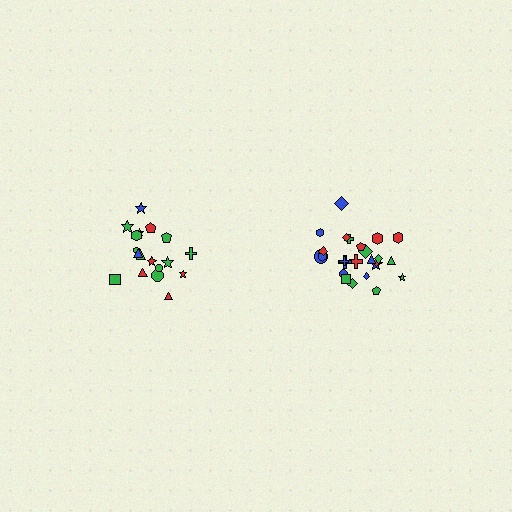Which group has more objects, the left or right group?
The right group.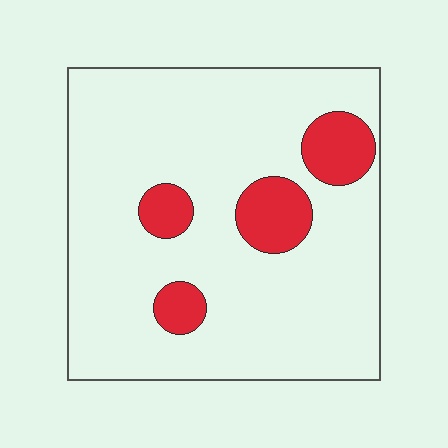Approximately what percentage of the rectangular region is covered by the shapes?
Approximately 15%.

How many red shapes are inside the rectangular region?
4.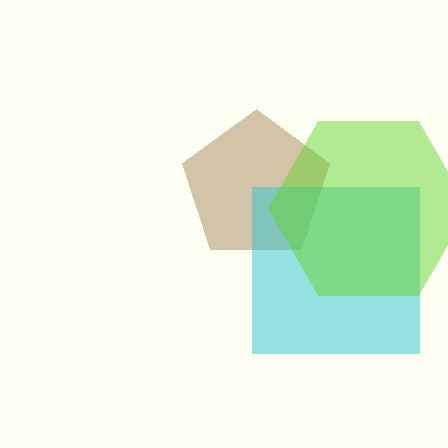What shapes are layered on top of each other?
The layered shapes are: a brown pentagon, a cyan square, a lime hexagon.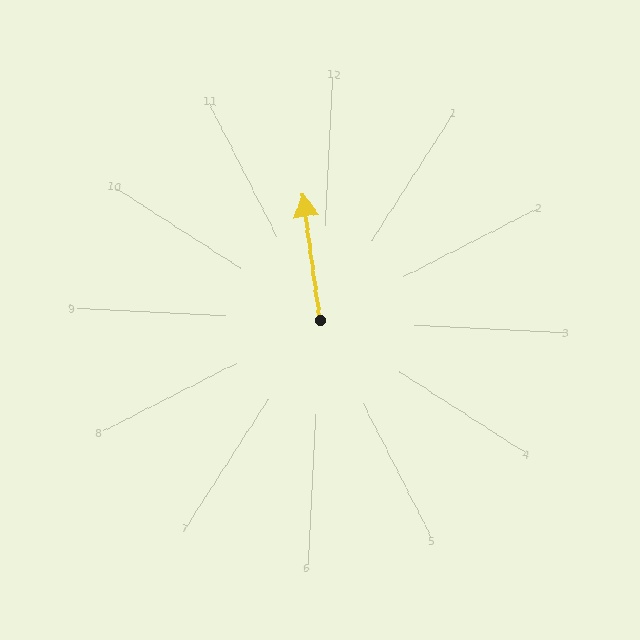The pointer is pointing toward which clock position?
Roughly 12 o'clock.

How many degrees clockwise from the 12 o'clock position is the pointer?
Approximately 349 degrees.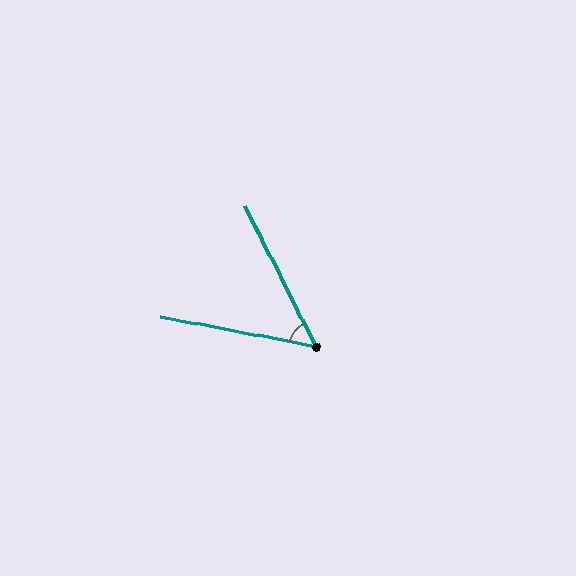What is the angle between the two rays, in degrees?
Approximately 53 degrees.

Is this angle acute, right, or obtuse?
It is acute.